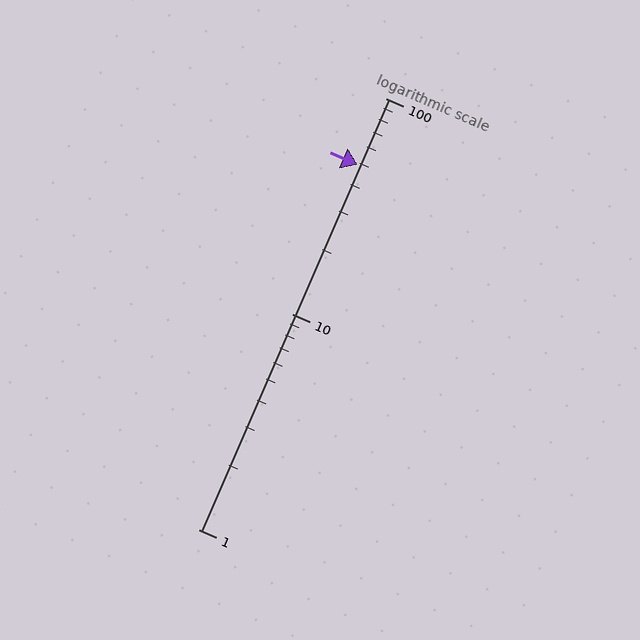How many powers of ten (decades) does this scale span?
The scale spans 2 decades, from 1 to 100.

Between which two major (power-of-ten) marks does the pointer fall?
The pointer is between 10 and 100.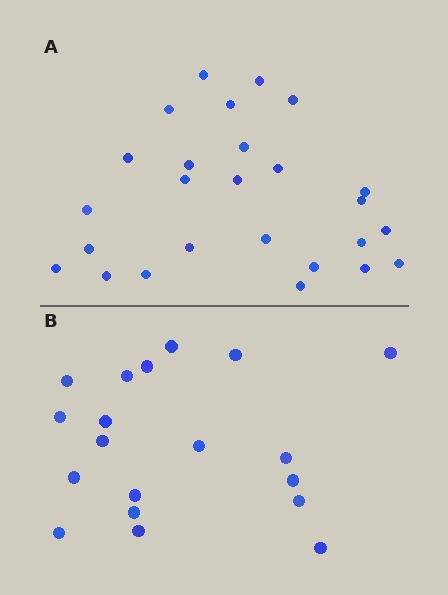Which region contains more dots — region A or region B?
Region A (the top region) has more dots.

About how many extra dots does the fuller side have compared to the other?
Region A has roughly 8 or so more dots than region B.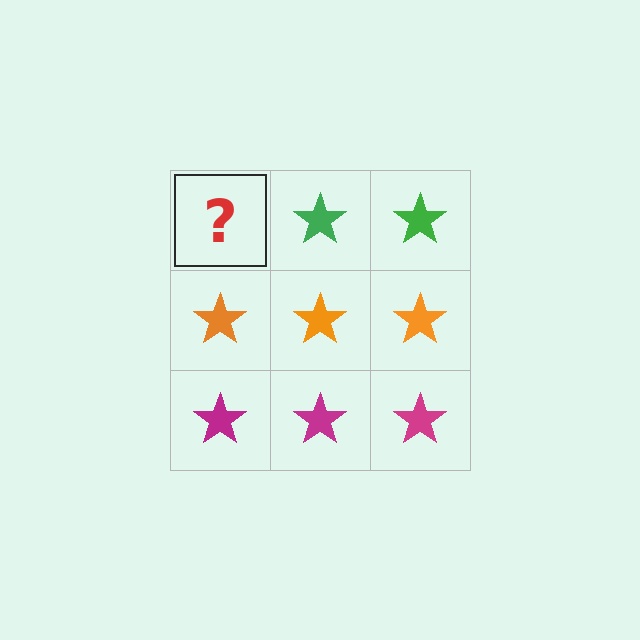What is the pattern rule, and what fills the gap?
The rule is that each row has a consistent color. The gap should be filled with a green star.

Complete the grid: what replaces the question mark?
The question mark should be replaced with a green star.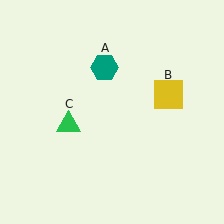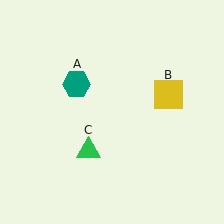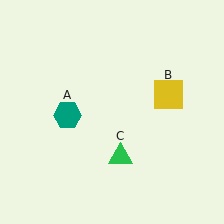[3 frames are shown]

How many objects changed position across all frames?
2 objects changed position: teal hexagon (object A), green triangle (object C).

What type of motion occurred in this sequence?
The teal hexagon (object A), green triangle (object C) rotated counterclockwise around the center of the scene.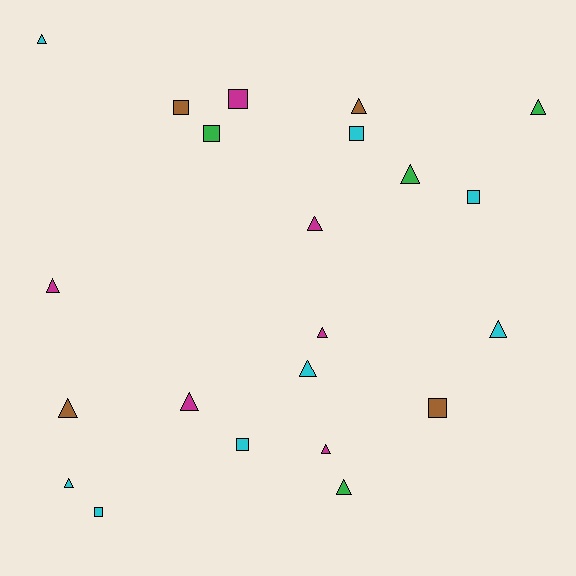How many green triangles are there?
There are 3 green triangles.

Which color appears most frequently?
Cyan, with 8 objects.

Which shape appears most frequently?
Triangle, with 14 objects.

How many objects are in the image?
There are 22 objects.